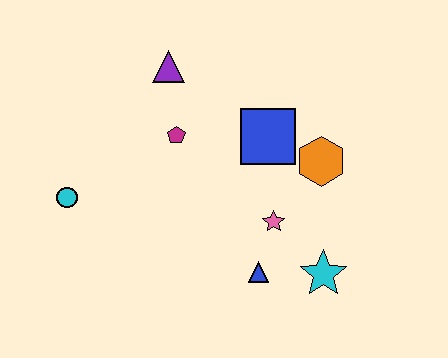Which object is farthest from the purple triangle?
The cyan star is farthest from the purple triangle.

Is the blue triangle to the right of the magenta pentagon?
Yes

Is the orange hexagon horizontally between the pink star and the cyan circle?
No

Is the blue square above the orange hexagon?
Yes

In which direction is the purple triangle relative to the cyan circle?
The purple triangle is above the cyan circle.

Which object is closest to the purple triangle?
The magenta pentagon is closest to the purple triangle.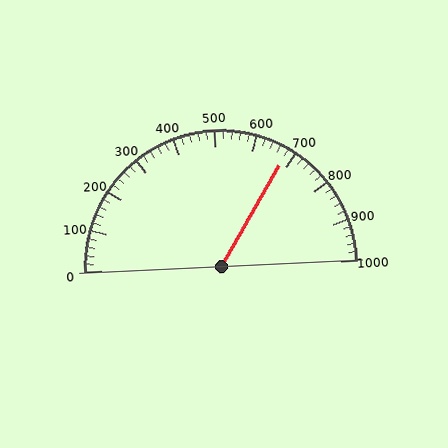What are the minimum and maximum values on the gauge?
The gauge ranges from 0 to 1000.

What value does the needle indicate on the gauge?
The needle indicates approximately 680.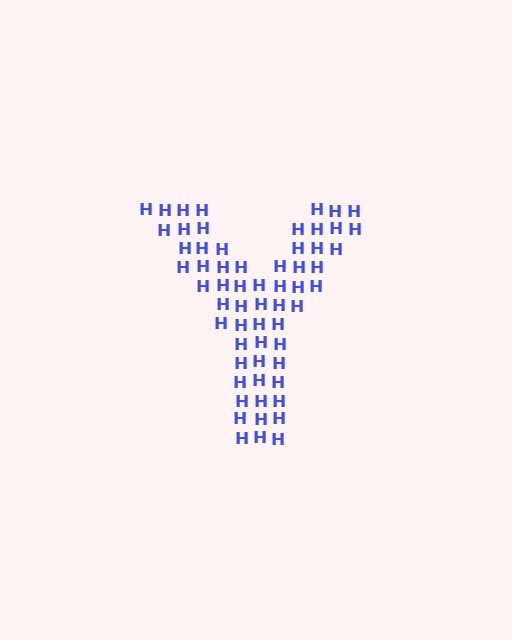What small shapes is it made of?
It is made of small letter H's.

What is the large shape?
The large shape is the letter Y.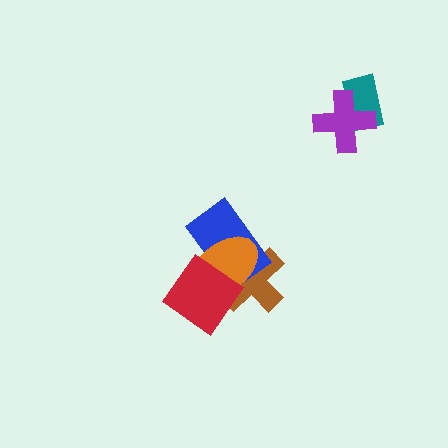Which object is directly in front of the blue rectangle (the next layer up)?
The orange ellipse is directly in front of the blue rectangle.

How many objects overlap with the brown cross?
3 objects overlap with the brown cross.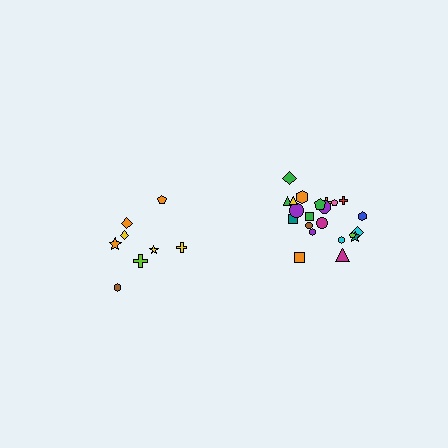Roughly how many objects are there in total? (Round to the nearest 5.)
Roughly 30 objects in total.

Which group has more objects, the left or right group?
The right group.